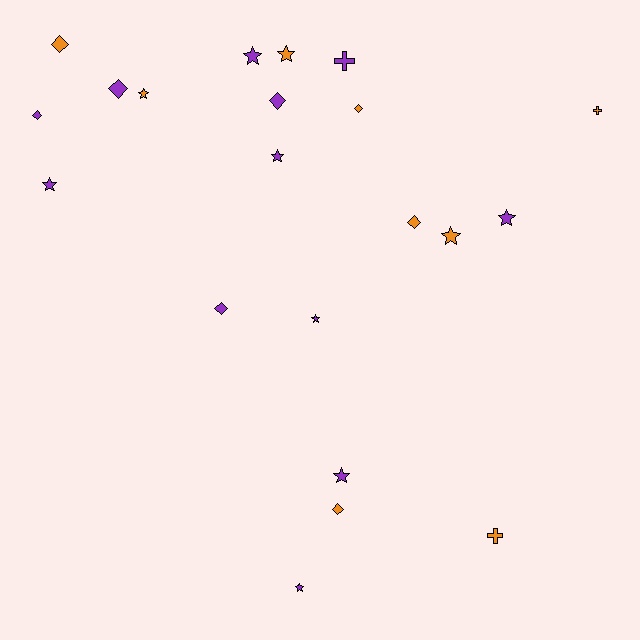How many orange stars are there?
There are 3 orange stars.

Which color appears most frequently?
Purple, with 12 objects.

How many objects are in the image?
There are 21 objects.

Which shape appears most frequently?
Star, with 10 objects.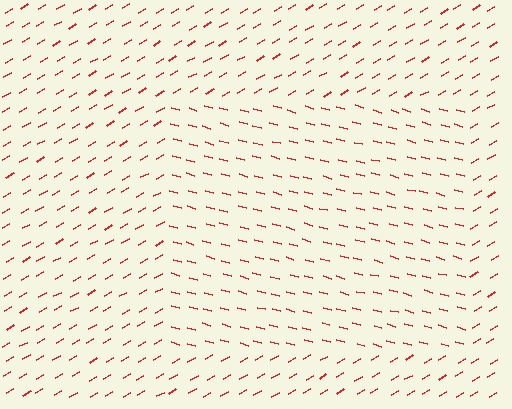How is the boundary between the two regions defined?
The boundary is defined purely by a change in line orientation (approximately 45 degrees difference). All lines are the same color and thickness.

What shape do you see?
I see a rectangle.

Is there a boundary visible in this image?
Yes, there is a texture boundary formed by a change in line orientation.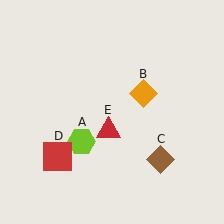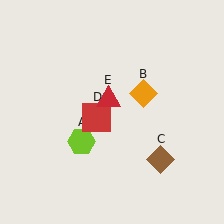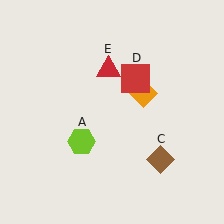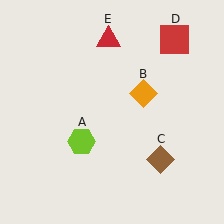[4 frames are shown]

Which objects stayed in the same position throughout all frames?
Lime hexagon (object A) and orange diamond (object B) and brown diamond (object C) remained stationary.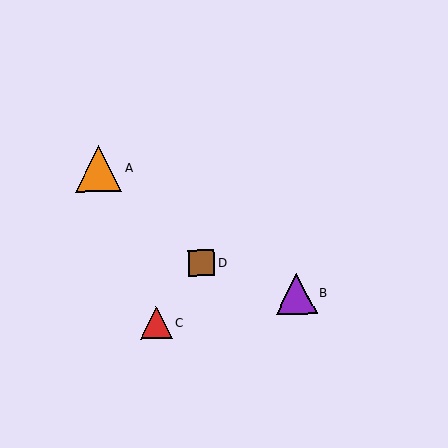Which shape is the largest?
The orange triangle (labeled A) is the largest.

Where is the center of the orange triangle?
The center of the orange triangle is at (99, 168).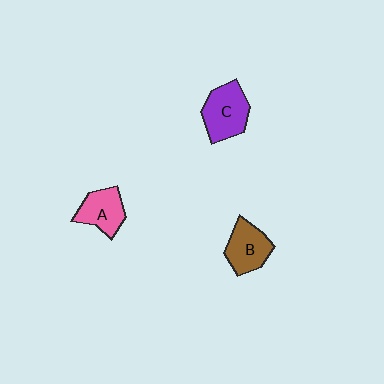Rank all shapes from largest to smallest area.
From largest to smallest: C (purple), B (brown), A (pink).